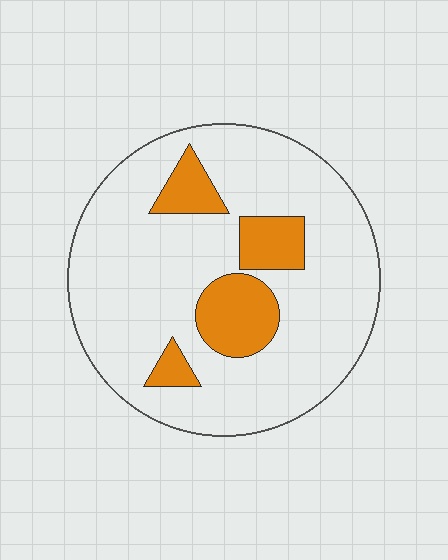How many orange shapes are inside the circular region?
4.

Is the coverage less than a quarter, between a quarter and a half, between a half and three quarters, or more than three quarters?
Less than a quarter.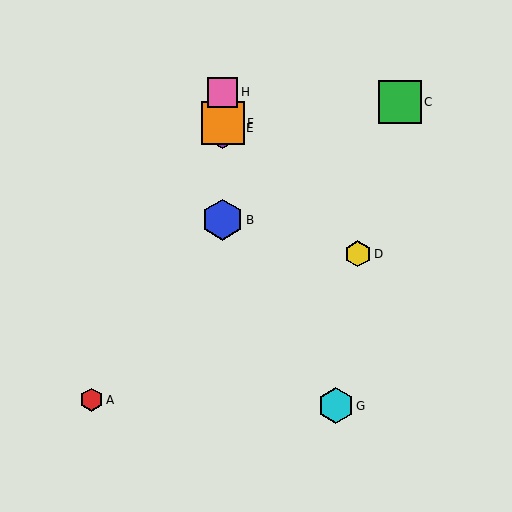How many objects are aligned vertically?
4 objects (B, E, F, H) are aligned vertically.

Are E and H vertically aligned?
Yes, both are at x≈223.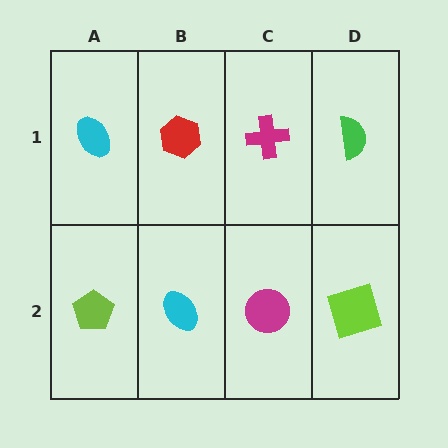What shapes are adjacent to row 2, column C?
A magenta cross (row 1, column C), a cyan ellipse (row 2, column B), a lime square (row 2, column D).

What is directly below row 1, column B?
A cyan ellipse.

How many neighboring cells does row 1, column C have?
3.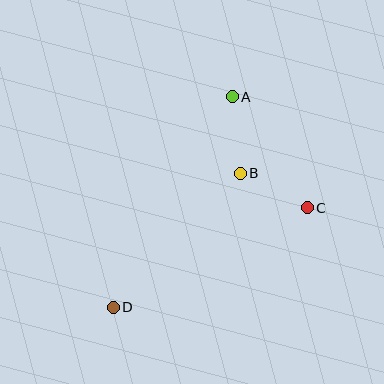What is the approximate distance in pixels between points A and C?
The distance between A and C is approximately 134 pixels.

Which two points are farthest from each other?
Points A and D are farthest from each other.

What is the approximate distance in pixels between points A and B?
The distance between A and B is approximately 77 pixels.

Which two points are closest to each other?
Points B and C are closest to each other.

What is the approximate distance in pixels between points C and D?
The distance between C and D is approximately 218 pixels.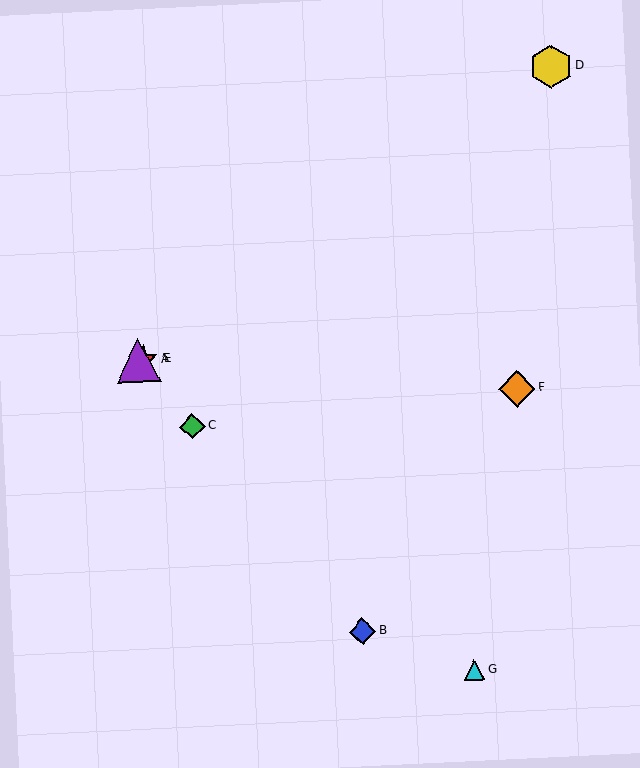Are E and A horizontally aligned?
Yes, both are at y≈360.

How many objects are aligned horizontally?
2 objects (A, E) are aligned horizontally.